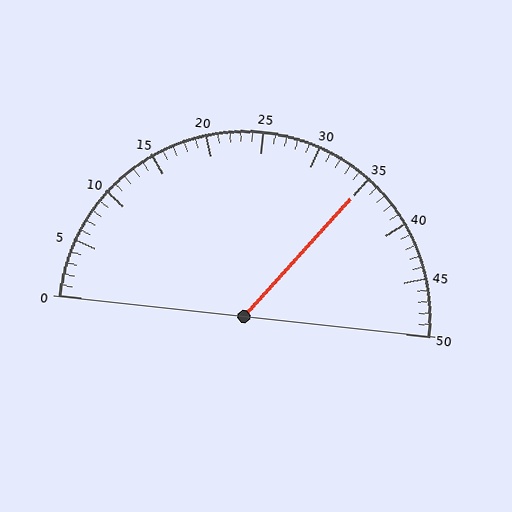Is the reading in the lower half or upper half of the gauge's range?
The reading is in the upper half of the range (0 to 50).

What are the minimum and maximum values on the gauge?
The gauge ranges from 0 to 50.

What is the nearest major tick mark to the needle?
The nearest major tick mark is 35.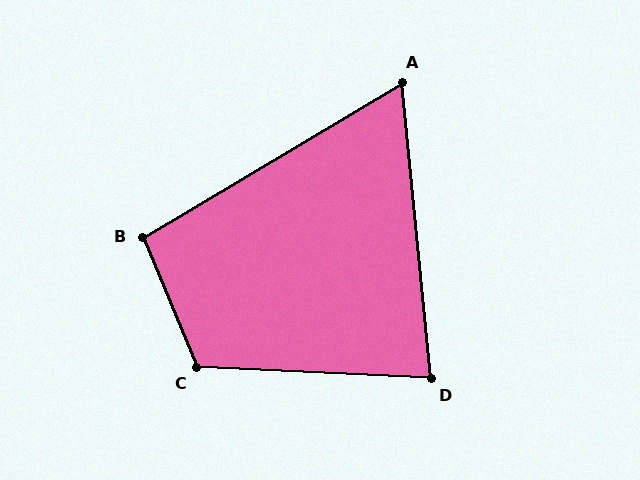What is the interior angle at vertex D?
Approximately 82 degrees (acute).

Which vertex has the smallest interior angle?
A, at approximately 65 degrees.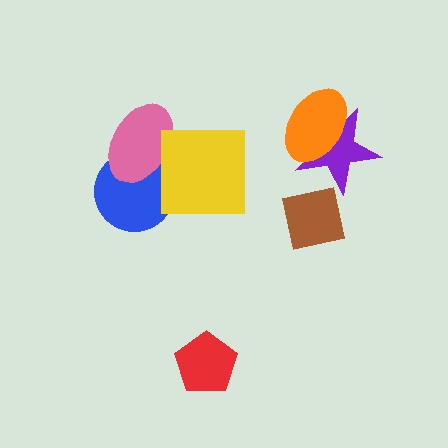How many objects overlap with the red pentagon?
0 objects overlap with the red pentagon.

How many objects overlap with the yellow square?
2 objects overlap with the yellow square.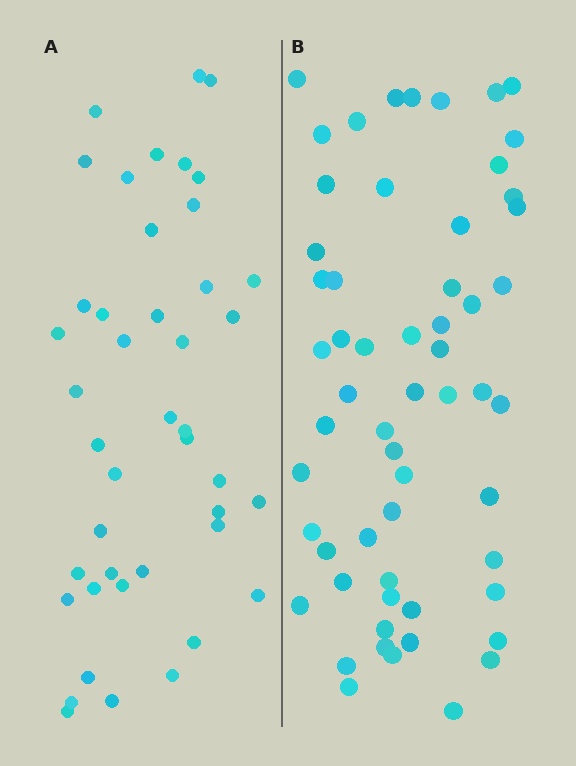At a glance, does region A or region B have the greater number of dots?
Region B (the right region) has more dots.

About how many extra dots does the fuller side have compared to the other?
Region B has approximately 15 more dots than region A.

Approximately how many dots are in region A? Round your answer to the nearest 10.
About 40 dots. (The exact count is 43, which rounds to 40.)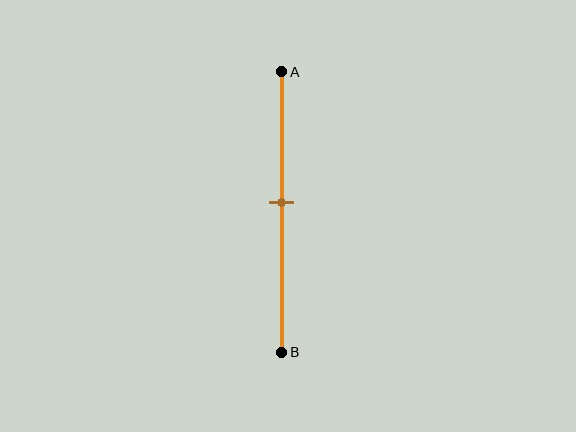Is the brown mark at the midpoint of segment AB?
No, the mark is at about 45% from A, not at the 50% midpoint.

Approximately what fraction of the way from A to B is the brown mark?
The brown mark is approximately 45% of the way from A to B.